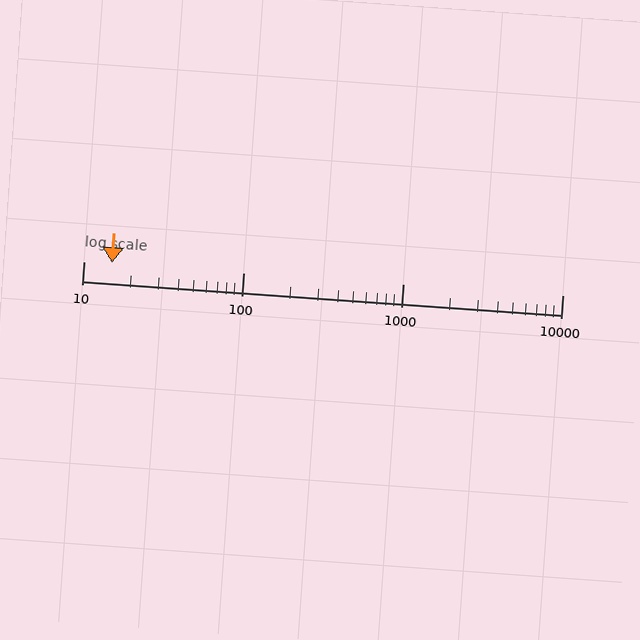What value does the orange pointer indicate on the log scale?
The pointer indicates approximately 15.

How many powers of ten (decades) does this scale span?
The scale spans 3 decades, from 10 to 10000.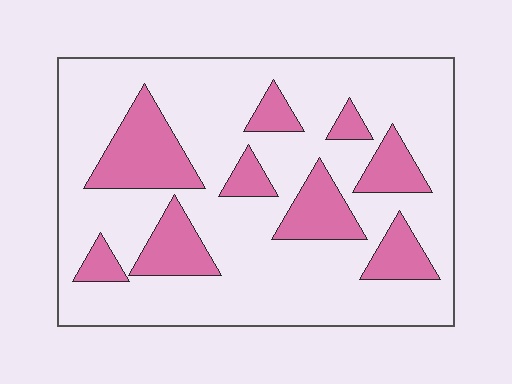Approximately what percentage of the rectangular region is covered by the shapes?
Approximately 25%.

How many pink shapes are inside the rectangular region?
9.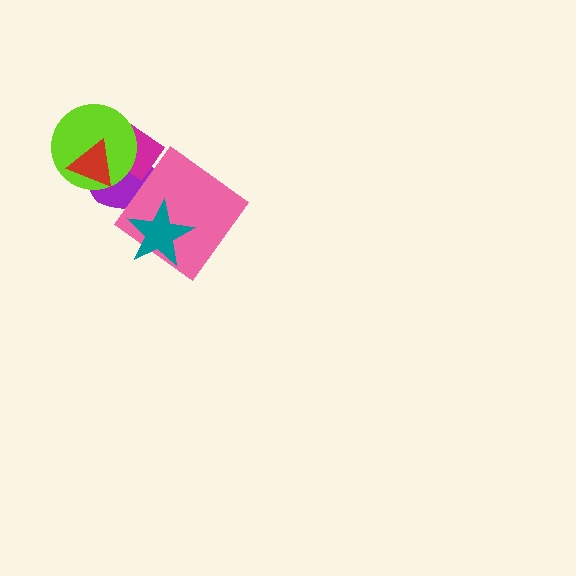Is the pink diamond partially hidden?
Yes, it is partially covered by another shape.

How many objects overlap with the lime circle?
3 objects overlap with the lime circle.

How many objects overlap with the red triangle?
3 objects overlap with the red triangle.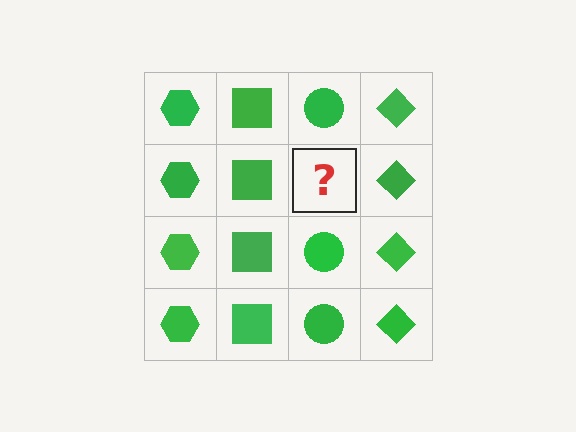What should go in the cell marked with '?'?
The missing cell should contain a green circle.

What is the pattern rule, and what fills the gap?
The rule is that each column has a consistent shape. The gap should be filled with a green circle.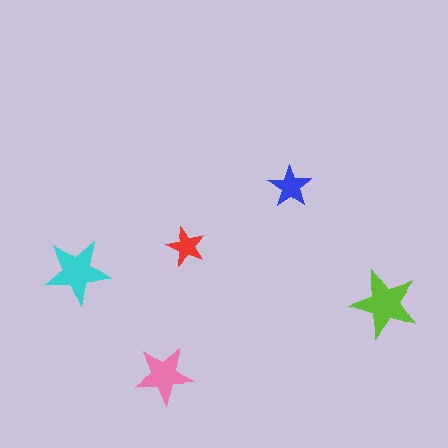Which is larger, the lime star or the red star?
The lime one.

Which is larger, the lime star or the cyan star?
The lime one.